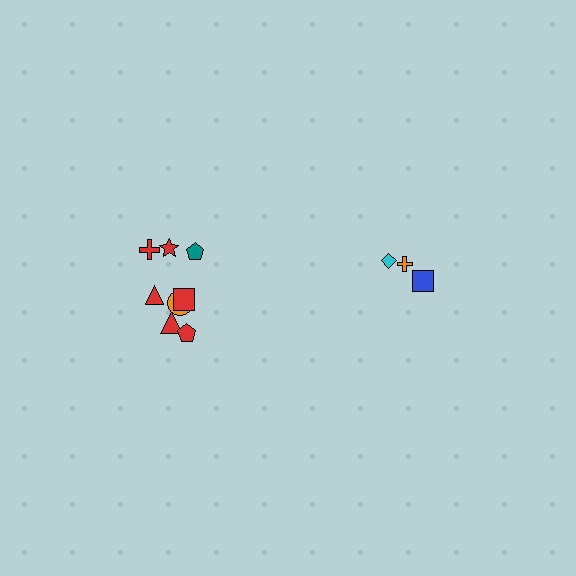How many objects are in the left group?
There are 8 objects.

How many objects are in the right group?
There are 3 objects.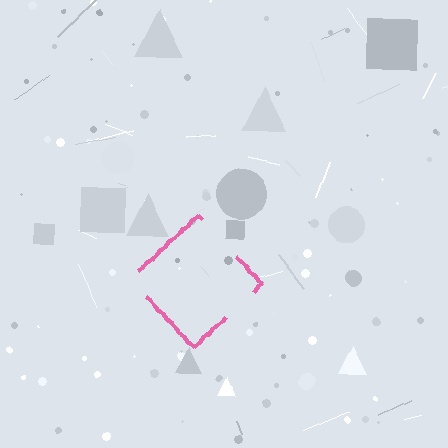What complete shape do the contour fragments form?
The contour fragments form a diamond.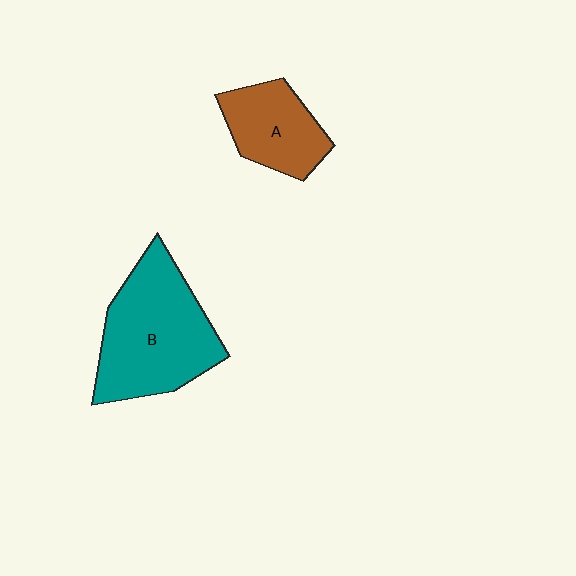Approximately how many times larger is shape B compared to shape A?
Approximately 1.8 times.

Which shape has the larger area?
Shape B (teal).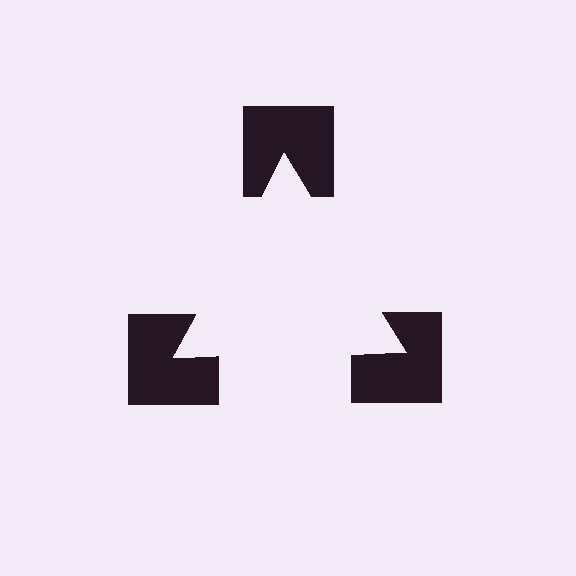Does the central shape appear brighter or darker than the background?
It typically appears slightly brighter than the background, even though no actual brightness change is drawn.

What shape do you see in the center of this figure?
An illusory triangle — its edges are inferred from the aligned wedge cuts in the notched squares, not physically drawn.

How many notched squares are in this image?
There are 3 — one at each vertex of the illusory triangle.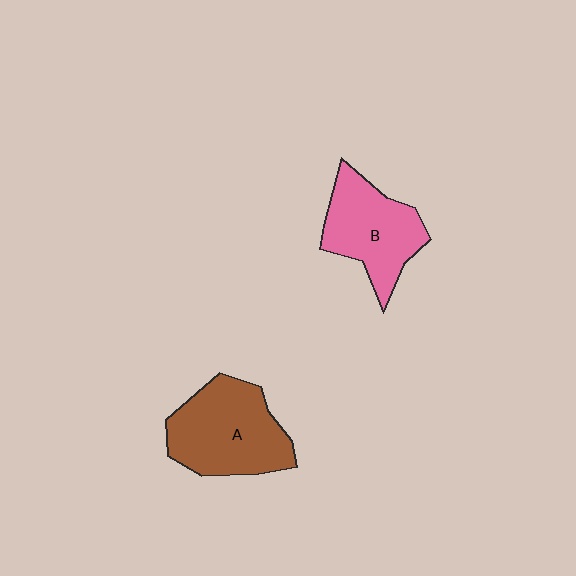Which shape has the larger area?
Shape A (brown).